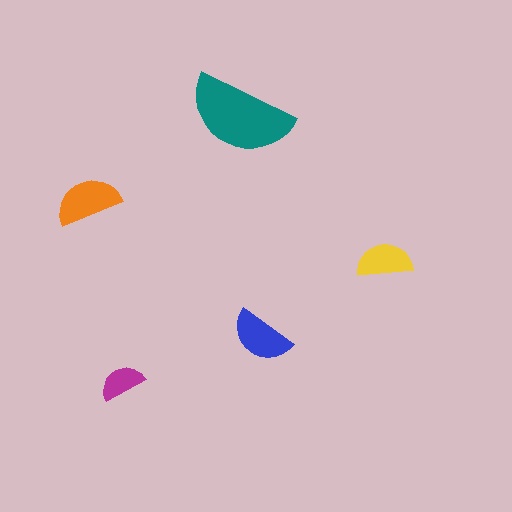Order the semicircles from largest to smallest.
the teal one, the orange one, the blue one, the yellow one, the magenta one.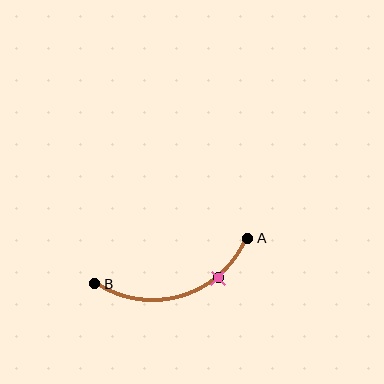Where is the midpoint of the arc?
The arc midpoint is the point on the curve farthest from the straight line joining A and B. It sits below that line.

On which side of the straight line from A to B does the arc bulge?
The arc bulges below the straight line connecting A and B.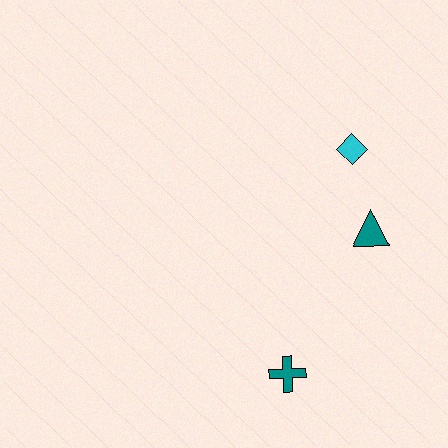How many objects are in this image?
There are 3 objects.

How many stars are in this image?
There are no stars.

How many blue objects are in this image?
There are no blue objects.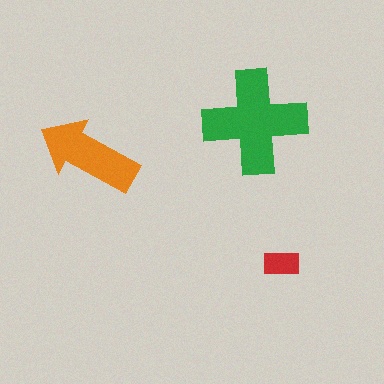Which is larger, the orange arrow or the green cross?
The green cross.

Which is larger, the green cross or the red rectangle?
The green cross.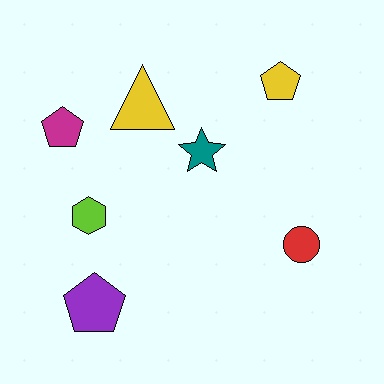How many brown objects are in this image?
There are no brown objects.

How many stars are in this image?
There is 1 star.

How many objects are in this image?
There are 7 objects.